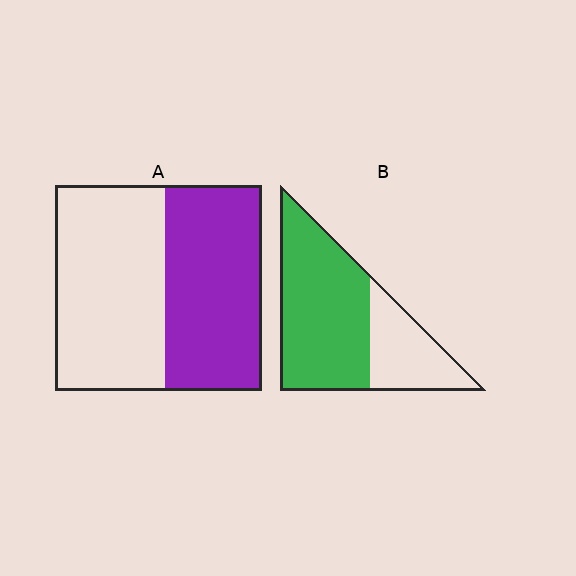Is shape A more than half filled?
Roughly half.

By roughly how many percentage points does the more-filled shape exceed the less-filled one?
By roughly 20 percentage points (B over A).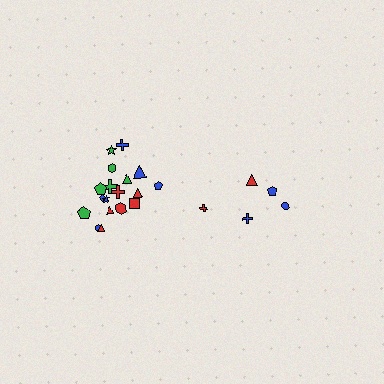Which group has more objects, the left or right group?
The left group.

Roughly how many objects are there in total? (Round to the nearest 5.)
Roughly 25 objects in total.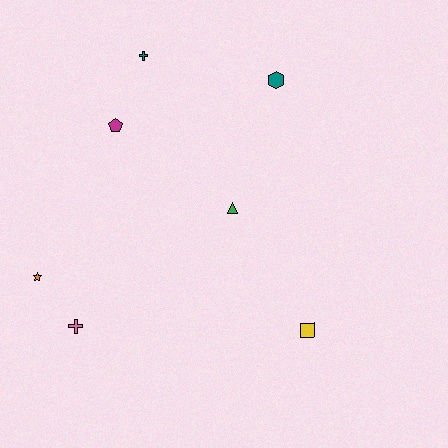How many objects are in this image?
There are 7 objects.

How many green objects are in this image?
There is 1 green object.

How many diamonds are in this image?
There are no diamonds.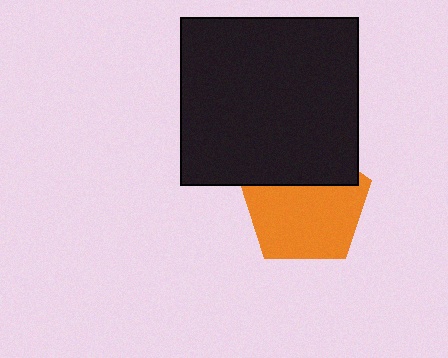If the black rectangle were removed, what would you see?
You would see the complete orange pentagon.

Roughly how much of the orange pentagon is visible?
Most of it is visible (roughly 68%).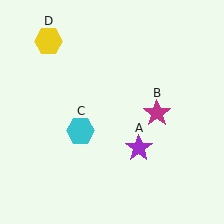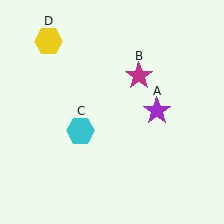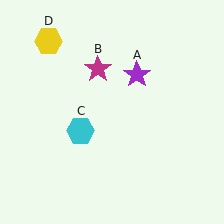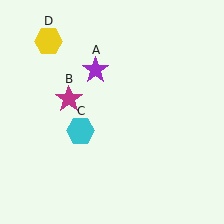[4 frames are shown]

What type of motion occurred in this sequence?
The purple star (object A), magenta star (object B) rotated counterclockwise around the center of the scene.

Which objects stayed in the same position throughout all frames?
Cyan hexagon (object C) and yellow hexagon (object D) remained stationary.